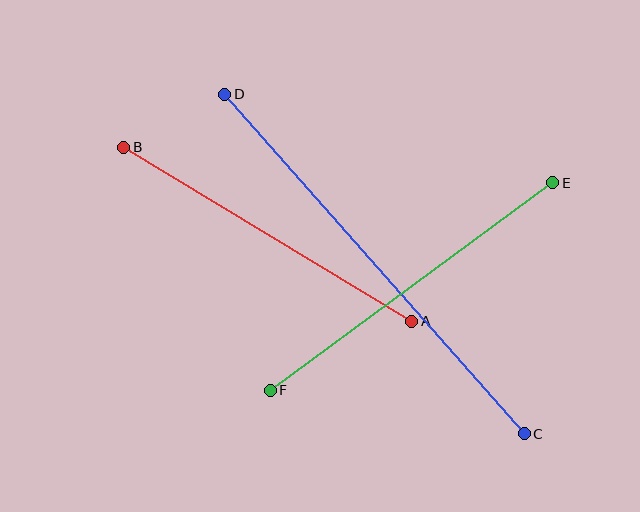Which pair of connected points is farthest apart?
Points C and D are farthest apart.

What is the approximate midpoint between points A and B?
The midpoint is at approximately (268, 234) pixels.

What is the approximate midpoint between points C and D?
The midpoint is at approximately (375, 264) pixels.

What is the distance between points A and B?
The distance is approximately 337 pixels.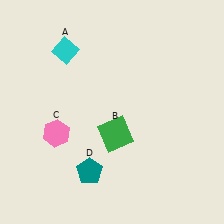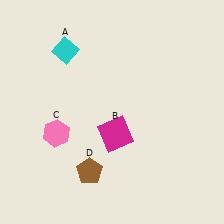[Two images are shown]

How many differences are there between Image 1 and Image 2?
There are 2 differences between the two images.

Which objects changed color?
B changed from green to magenta. D changed from teal to brown.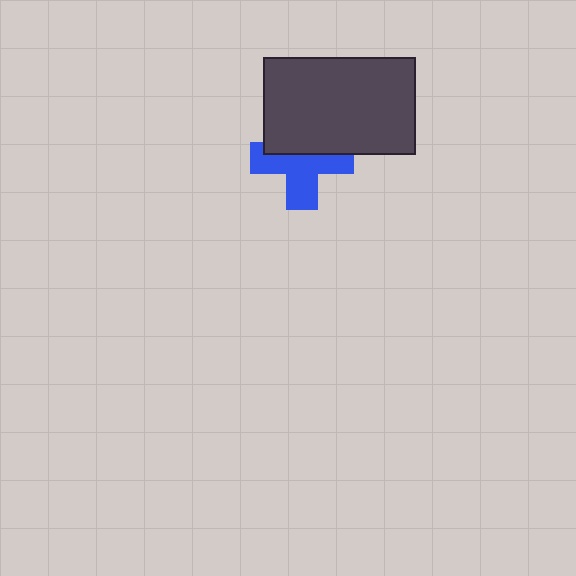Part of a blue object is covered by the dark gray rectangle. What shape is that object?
It is a cross.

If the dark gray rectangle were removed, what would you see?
You would see the complete blue cross.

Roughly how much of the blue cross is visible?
About half of it is visible (roughly 57%).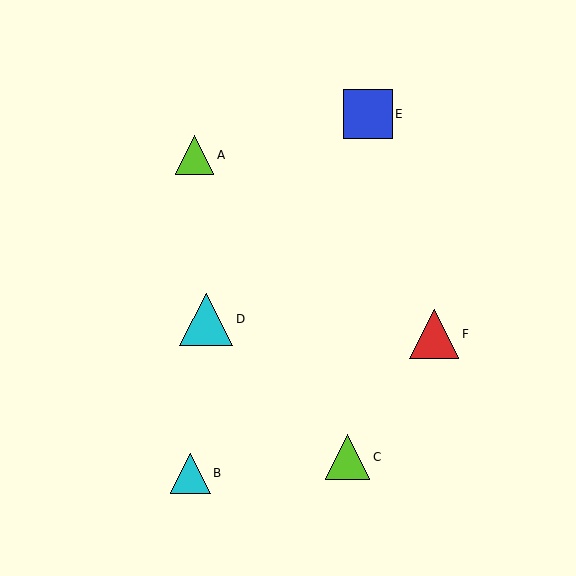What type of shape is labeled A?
Shape A is a lime triangle.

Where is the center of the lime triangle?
The center of the lime triangle is at (194, 155).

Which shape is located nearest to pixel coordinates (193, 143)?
The lime triangle (labeled A) at (194, 155) is nearest to that location.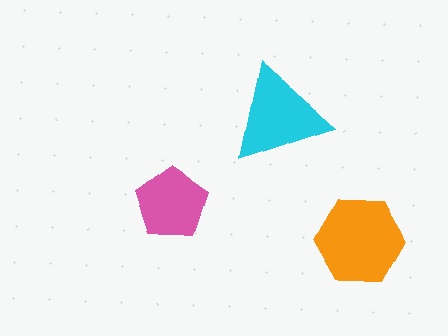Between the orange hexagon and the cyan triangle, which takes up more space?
The orange hexagon.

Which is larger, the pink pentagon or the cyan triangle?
The cyan triangle.